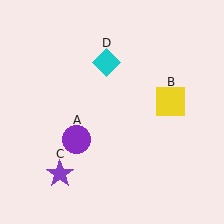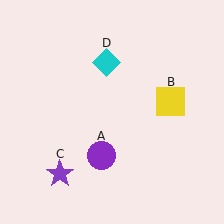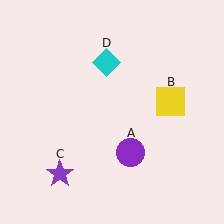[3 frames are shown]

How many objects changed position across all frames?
1 object changed position: purple circle (object A).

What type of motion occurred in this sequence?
The purple circle (object A) rotated counterclockwise around the center of the scene.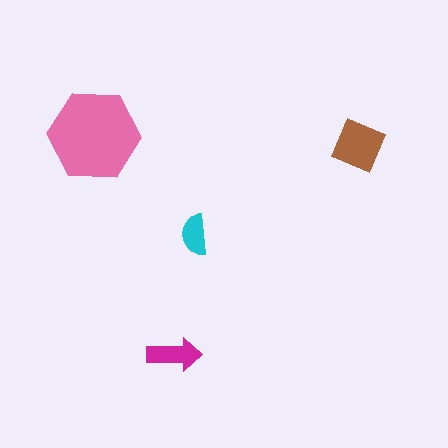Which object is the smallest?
The cyan semicircle.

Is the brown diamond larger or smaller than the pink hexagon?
Smaller.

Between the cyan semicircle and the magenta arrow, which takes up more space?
The magenta arrow.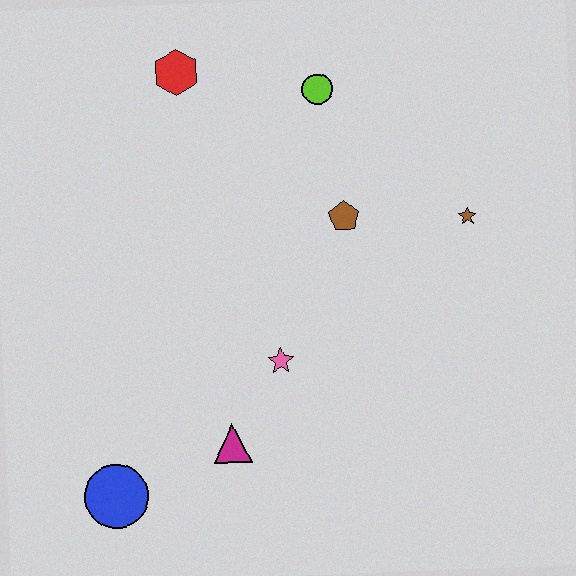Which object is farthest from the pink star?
The red hexagon is farthest from the pink star.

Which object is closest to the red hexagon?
The lime circle is closest to the red hexagon.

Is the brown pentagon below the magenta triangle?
No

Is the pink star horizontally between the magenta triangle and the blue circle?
No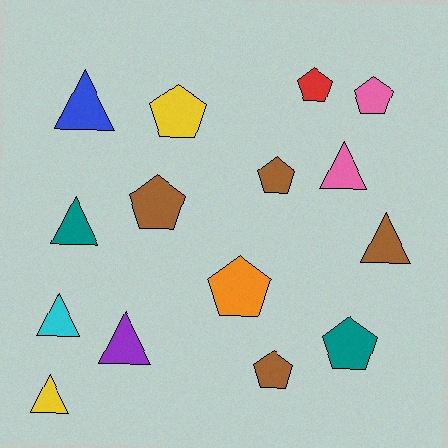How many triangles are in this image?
There are 7 triangles.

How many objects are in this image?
There are 15 objects.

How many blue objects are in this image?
There is 1 blue object.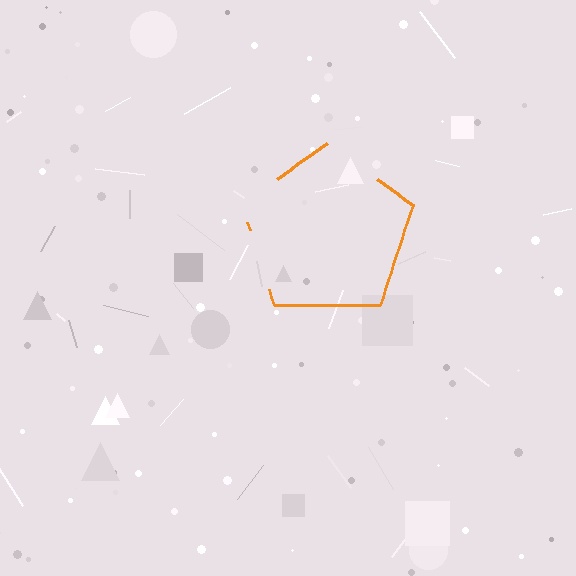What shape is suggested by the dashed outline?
The dashed outline suggests a pentagon.